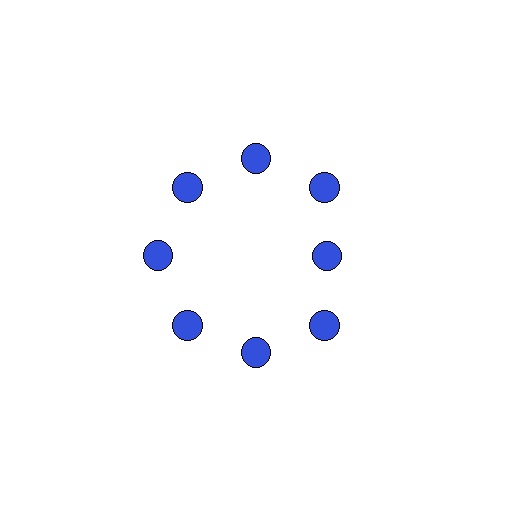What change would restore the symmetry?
The symmetry would be restored by moving it outward, back onto the ring so that all 8 circles sit at equal angles and equal distance from the center.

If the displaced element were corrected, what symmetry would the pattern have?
It would have 8-fold rotational symmetry — the pattern would map onto itself every 45 degrees.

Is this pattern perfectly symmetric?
No. The 8 blue circles are arranged in a ring, but one element near the 3 o'clock position is pulled inward toward the center, breaking the 8-fold rotational symmetry.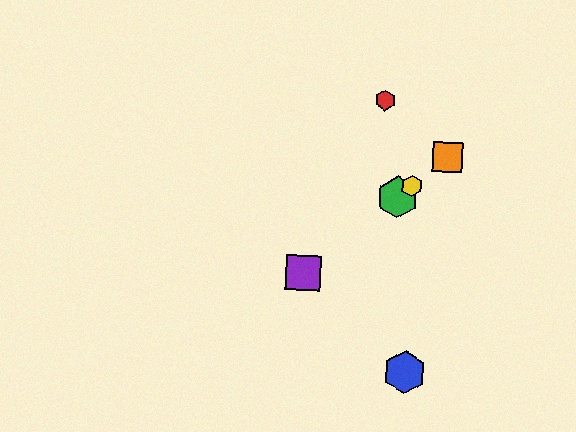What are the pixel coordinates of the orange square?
The orange square is at (448, 157).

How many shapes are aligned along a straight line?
4 shapes (the green hexagon, the yellow hexagon, the purple square, the orange square) are aligned along a straight line.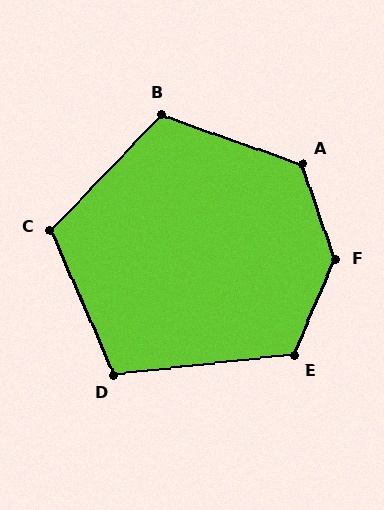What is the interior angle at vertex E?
Approximately 119 degrees (obtuse).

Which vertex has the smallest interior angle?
D, at approximately 107 degrees.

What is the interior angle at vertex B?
Approximately 115 degrees (obtuse).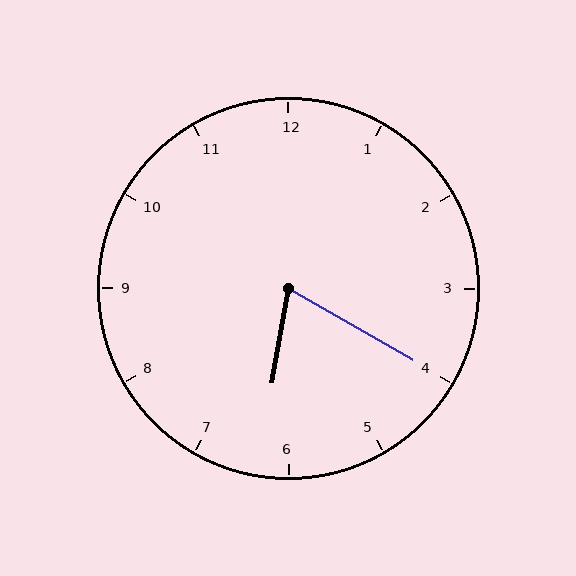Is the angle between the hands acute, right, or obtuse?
It is acute.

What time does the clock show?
6:20.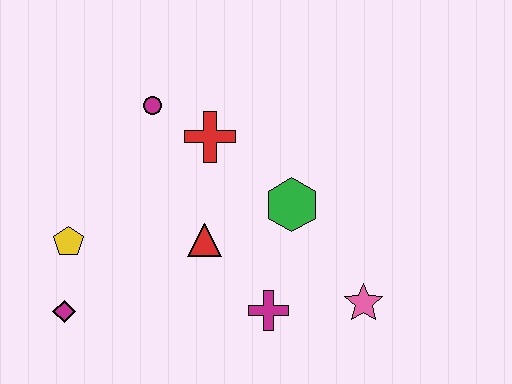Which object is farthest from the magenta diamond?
The pink star is farthest from the magenta diamond.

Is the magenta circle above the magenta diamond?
Yes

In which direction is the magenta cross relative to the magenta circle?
The magenta cross is below the magenta circle.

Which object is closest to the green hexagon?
The red triangle is closest to the green hexagon.